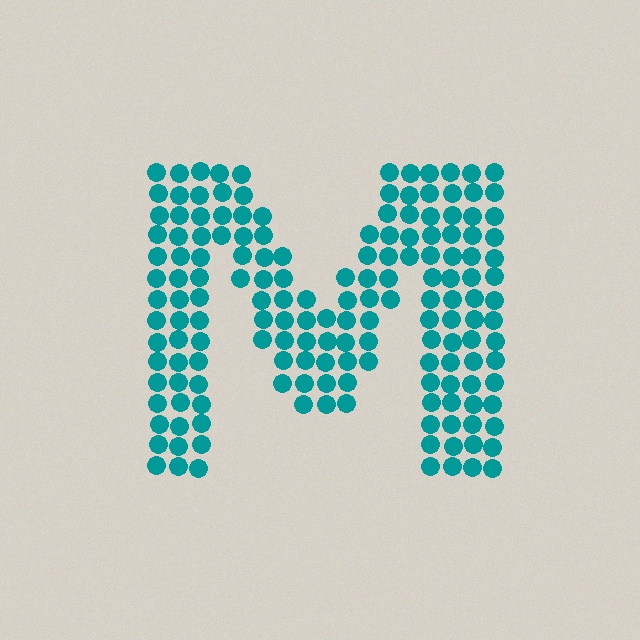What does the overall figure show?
The overall figure shows the letter M.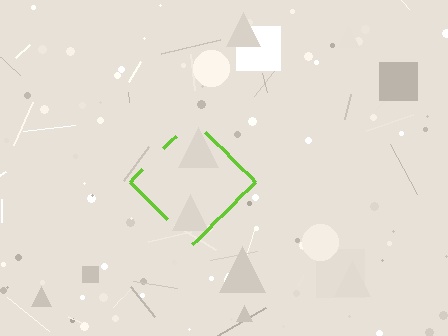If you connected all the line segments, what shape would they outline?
They would outline a diamond.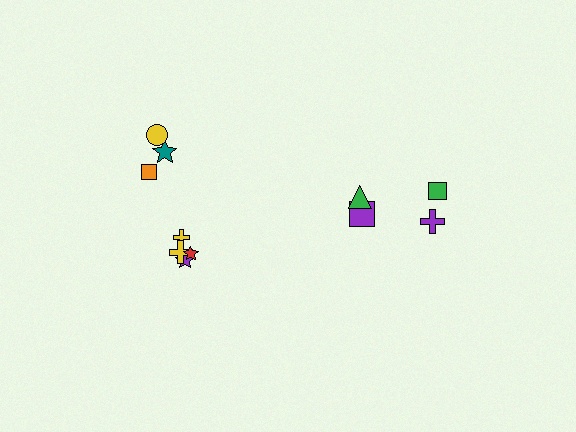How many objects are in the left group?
There are 7 objects.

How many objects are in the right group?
There are 4 objects.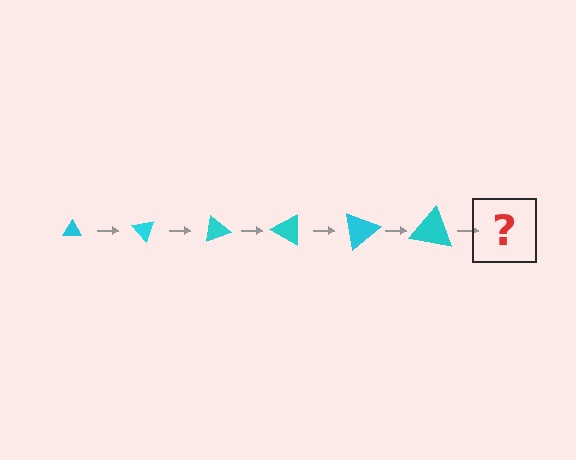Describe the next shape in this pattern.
It should be a triangle, larger than the previous one and rotated 300 degrees from the start.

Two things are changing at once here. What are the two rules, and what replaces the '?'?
The two rules are that the triangle grows larger each step and it rotates 50 degrees each step. The '?' should be a triangle, larger than the previous one and rotated 300 degrees from the start.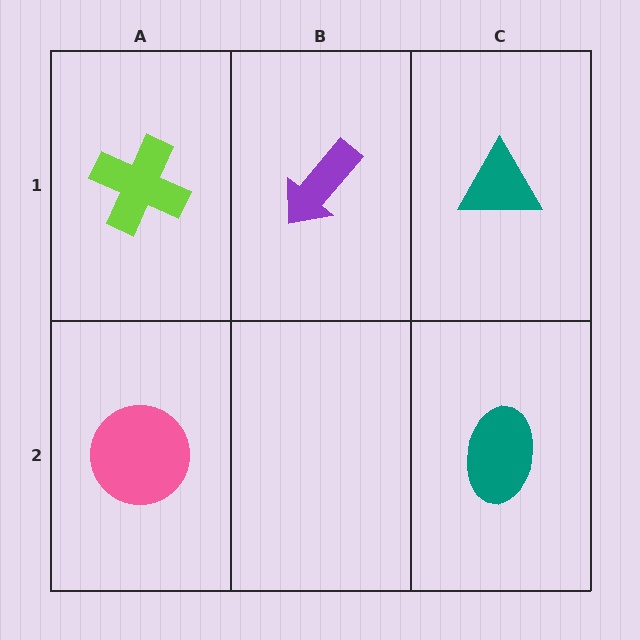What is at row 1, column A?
A lime cross.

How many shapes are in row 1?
3 shapes.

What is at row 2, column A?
A pink circle.